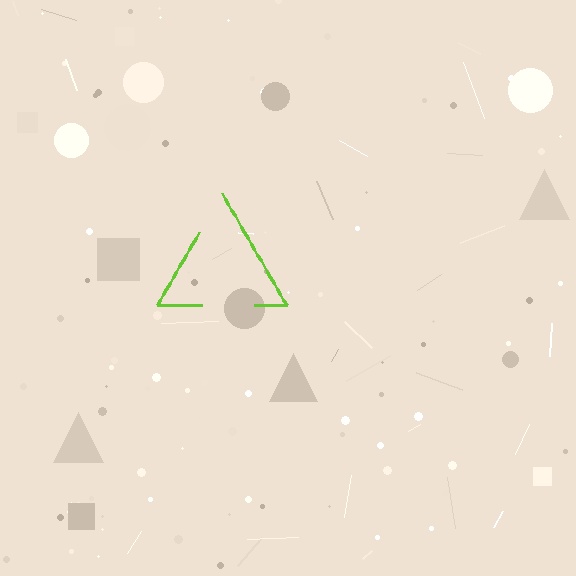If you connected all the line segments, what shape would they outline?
They would outline a triangle.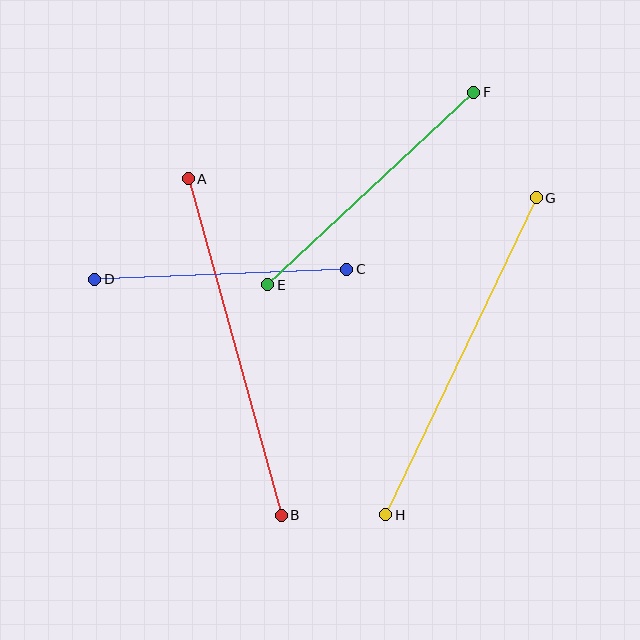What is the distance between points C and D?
The distance is approximately 252 pixels.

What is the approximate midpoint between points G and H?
The midpoint is at approximately (461, 356) pixels.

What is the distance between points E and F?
The distance is approximately 282 pixels.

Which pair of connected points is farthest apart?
Points G and H are farthest apart.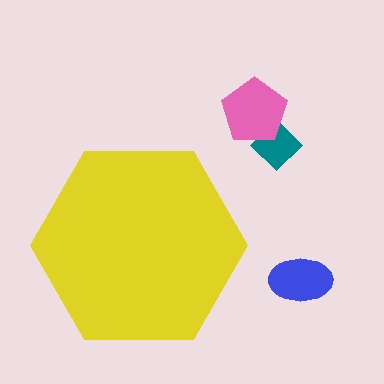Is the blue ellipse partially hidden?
No, the blue ellipse is fully visible.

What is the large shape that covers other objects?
A yellow hexagon.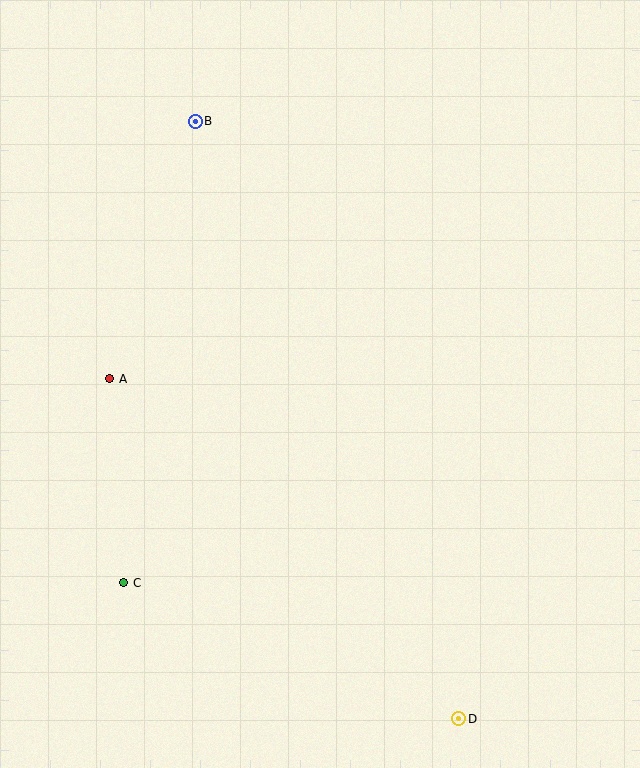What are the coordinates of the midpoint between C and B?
The midpoint between C and B is at (159, 352).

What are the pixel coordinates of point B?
Point B is at (195, 121).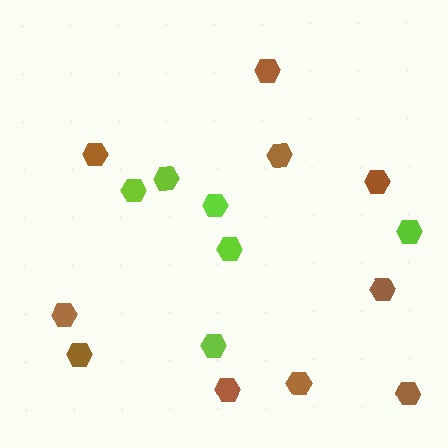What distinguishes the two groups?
There are 2 groups: one group of brown hexagons (10) and one group of lime hexagons (6).